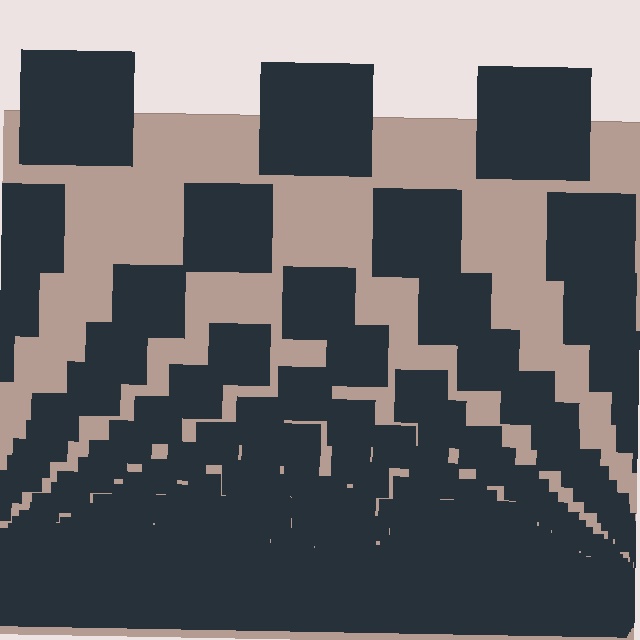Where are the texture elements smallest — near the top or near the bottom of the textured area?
Near the bottom.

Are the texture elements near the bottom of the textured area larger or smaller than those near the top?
Smaller. The gradient is inverted — elements near the bottom are smaller and denser.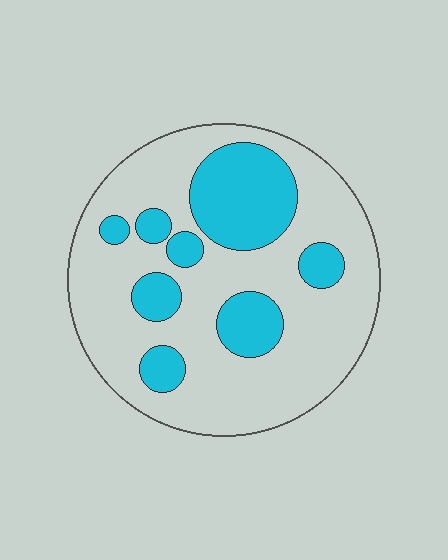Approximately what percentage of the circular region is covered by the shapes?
Approximately 25%.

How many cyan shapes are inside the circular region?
8.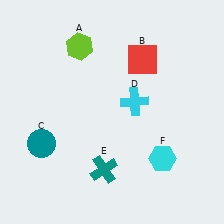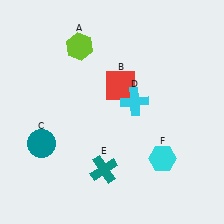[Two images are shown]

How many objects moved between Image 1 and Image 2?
1 object moved between the two images.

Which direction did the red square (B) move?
The red square (B) moved down.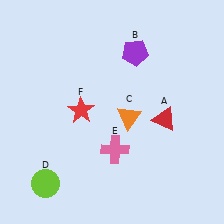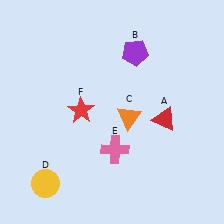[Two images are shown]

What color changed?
The circle (D) changed from lime in Image 1 to yellow in Image 2.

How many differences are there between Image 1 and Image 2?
There is 1 difference between the two images.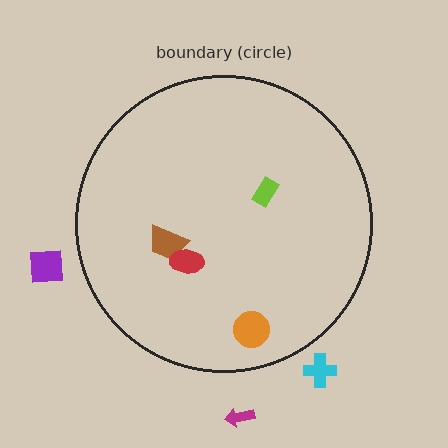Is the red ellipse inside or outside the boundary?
Inside.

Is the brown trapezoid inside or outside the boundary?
Inside.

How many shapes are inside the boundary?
4 inside, 3 outside.